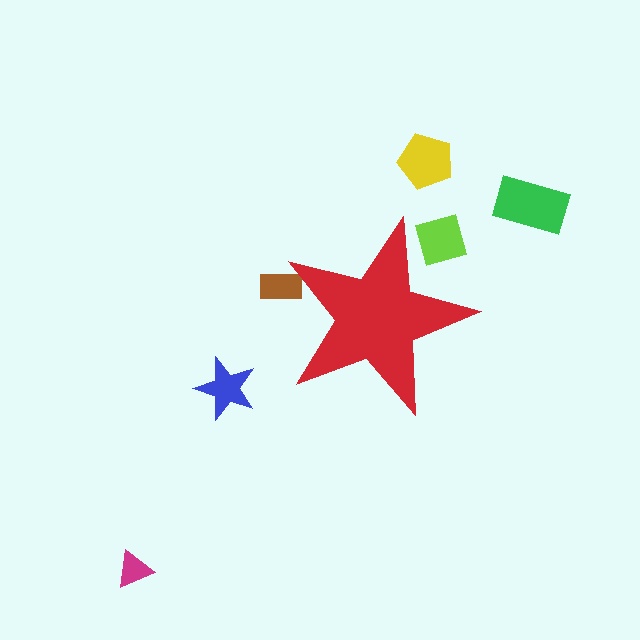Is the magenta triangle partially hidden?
No, the magenta triangle is fully visible.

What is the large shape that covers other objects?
A red star.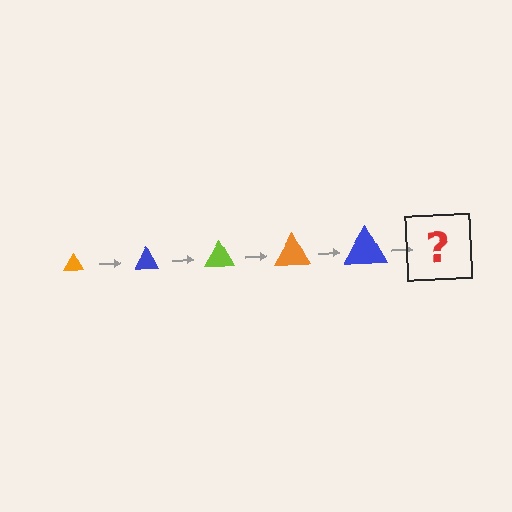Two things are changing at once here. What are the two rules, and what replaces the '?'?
The two rules are that the triangle grows larger each step and the color cycles through orange, blue, and lime. The '?' should be a lime triangle, larger than the previous one.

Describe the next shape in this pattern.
It should be a lime triangle, larger than the previous one.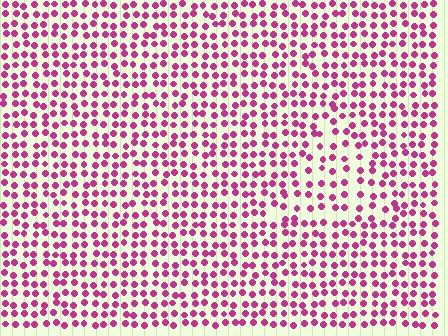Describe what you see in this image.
The image contains small magenta elements arranged at two different densities. A triangle-shaped region is visible where the elements are less densely packed than the surrounding area.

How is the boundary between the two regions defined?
The boundary is defined by a change in element density (approximately 1.6x ratio). All elements are the same color, size, and shape.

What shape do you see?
I see a triangle.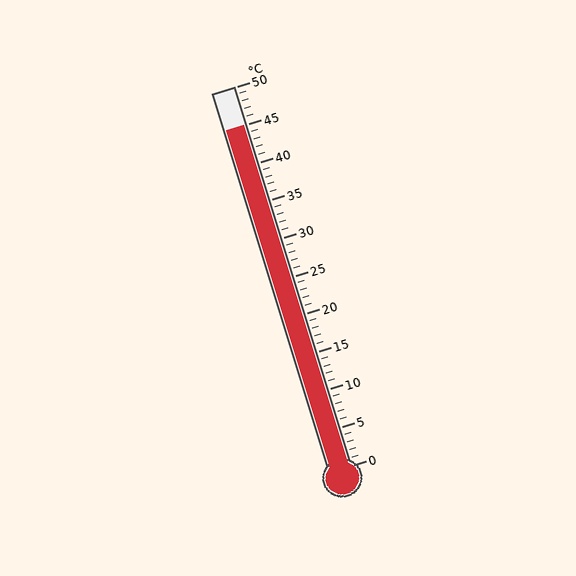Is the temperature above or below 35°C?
The temperature is above 35°C.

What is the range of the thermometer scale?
The thermometer scale ranges from 0°C to 50°C.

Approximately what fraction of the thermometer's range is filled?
The thermometer is filled to approximately 90% of its range.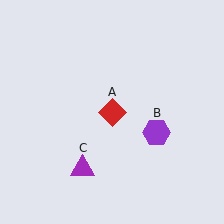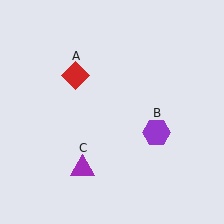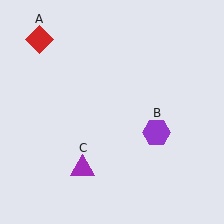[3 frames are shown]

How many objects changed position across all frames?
1 object changed position: red diamond (object A).